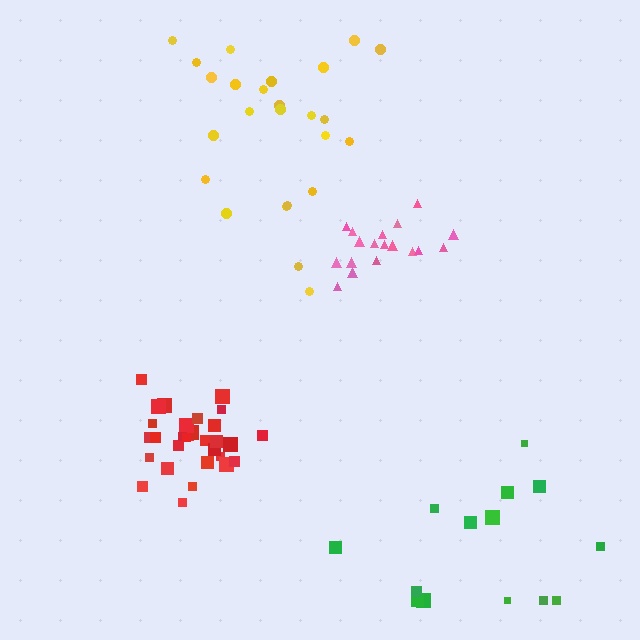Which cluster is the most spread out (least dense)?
Green.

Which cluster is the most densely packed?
Red.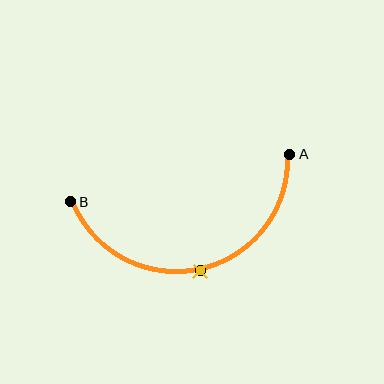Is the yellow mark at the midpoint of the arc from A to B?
Yes. The yellow mark lies on the arc at equal arc-length from both A and B — it is the arc midpoint.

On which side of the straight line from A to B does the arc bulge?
The arc bulges below the straight line connecting A and B.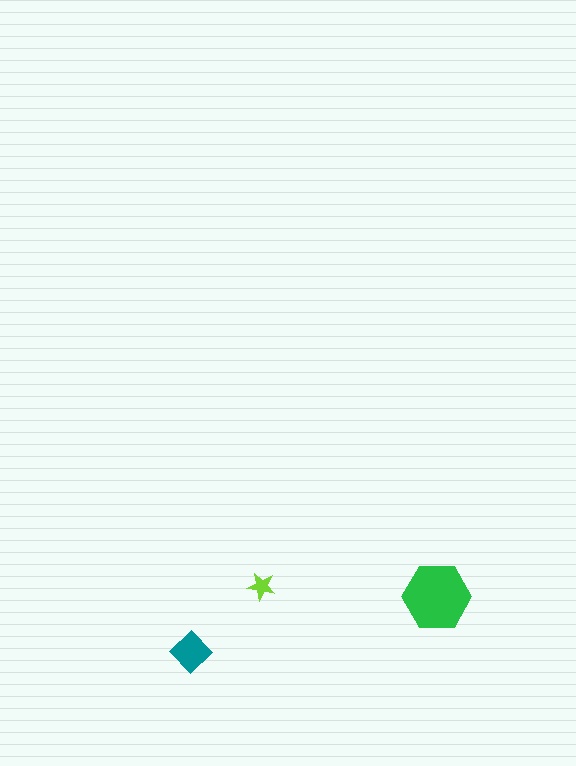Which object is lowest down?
The teal diamond is bottommost.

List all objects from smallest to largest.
The lime star, the teal diamond, the green hexagon.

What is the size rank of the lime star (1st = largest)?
3rd.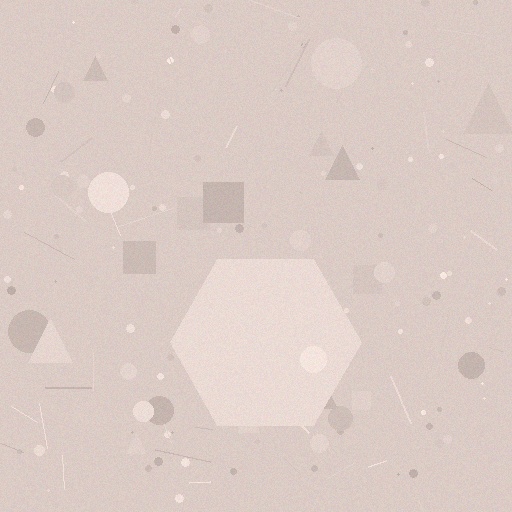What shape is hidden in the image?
A hexagon is hidden in the image.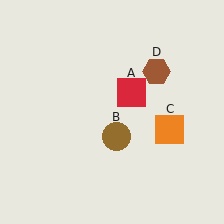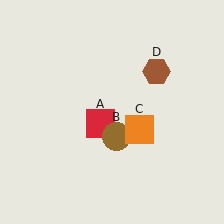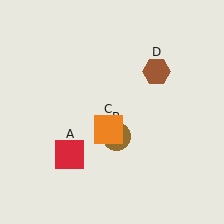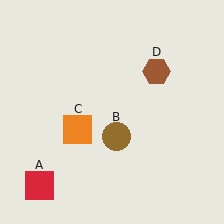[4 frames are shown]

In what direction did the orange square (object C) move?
The orange square (object C) moved left.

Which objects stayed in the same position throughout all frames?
Brown circle (object B) and brown hexagon (object D) remained stationary.